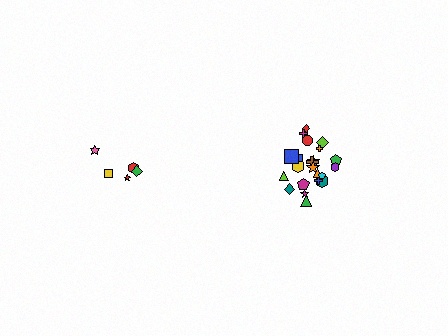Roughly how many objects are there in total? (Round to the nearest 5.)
Roughly 25 objects in total.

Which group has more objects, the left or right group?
The right group.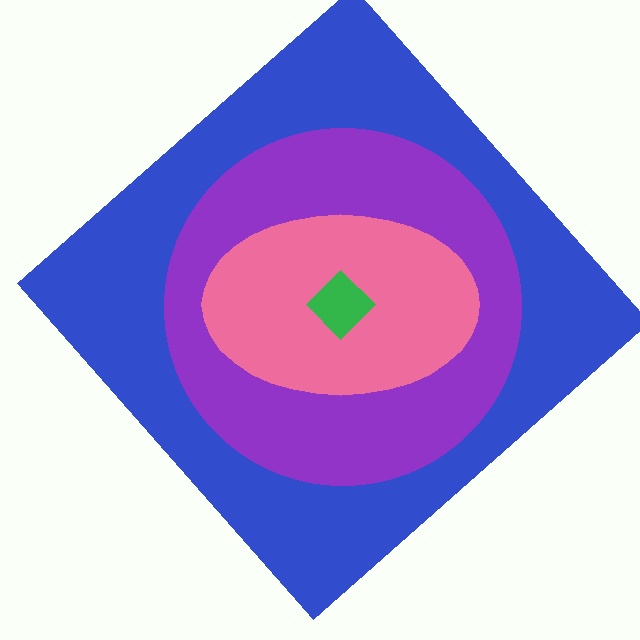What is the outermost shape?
The blue diamond.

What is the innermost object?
The green diamond.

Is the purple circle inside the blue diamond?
Yes.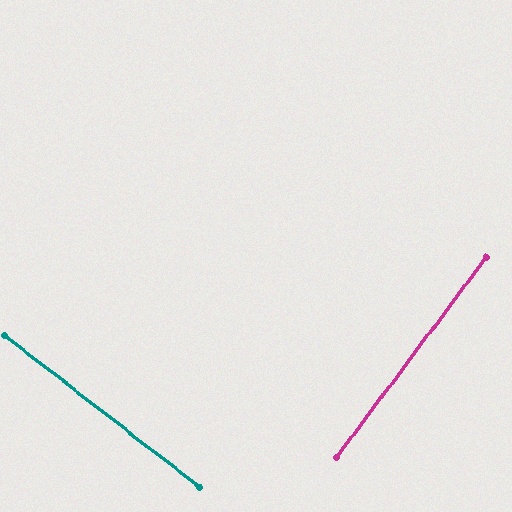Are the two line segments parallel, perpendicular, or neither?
Perpendicular — they meet at approximately 89°.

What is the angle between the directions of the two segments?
Approximately 89 degrees.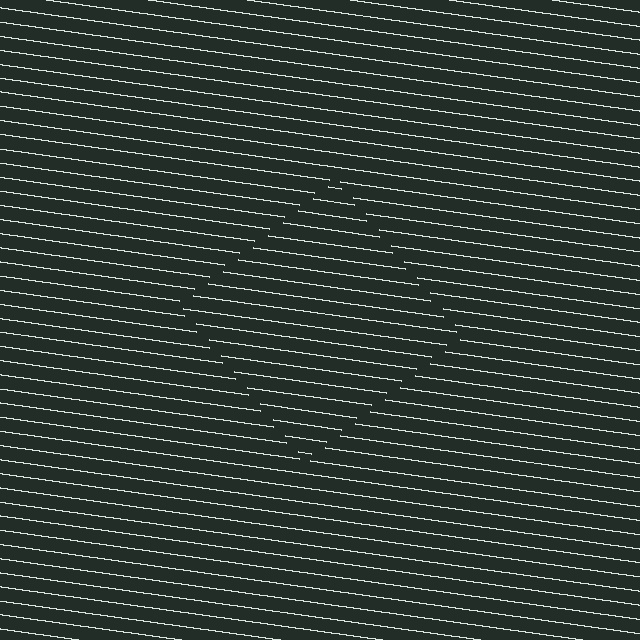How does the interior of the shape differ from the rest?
The interior of the shape contains the same grating, shifted by half a period — the contour is defined by the phase discontinuity where line-ends from the inner and outer gratings abut.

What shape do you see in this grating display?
An illusory square. The interior of the shape contains the same grating, shifted by half a period — the contour is defined by the phase discontinuity where line-ends from the inner and outer gratings abut.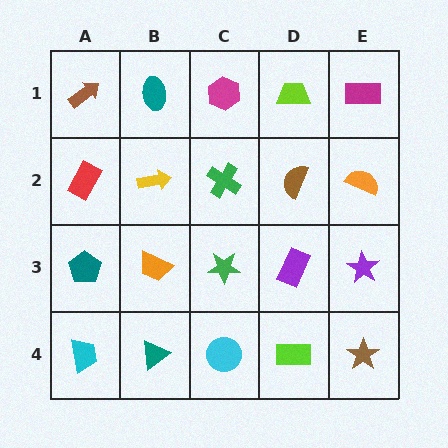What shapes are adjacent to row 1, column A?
A red rectangle (row 2, column A), a teal ellipse (row 1, column B).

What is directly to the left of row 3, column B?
A teal pentagon.